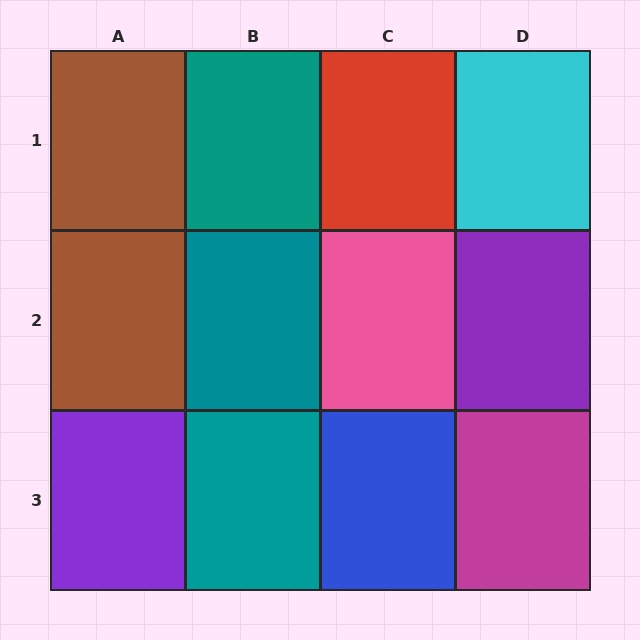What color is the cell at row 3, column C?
Blue.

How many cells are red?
1 cell is red.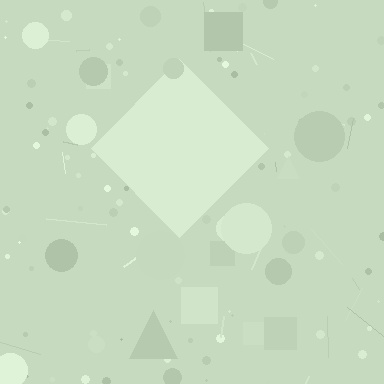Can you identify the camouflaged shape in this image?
The camouflaged shape is a diamond.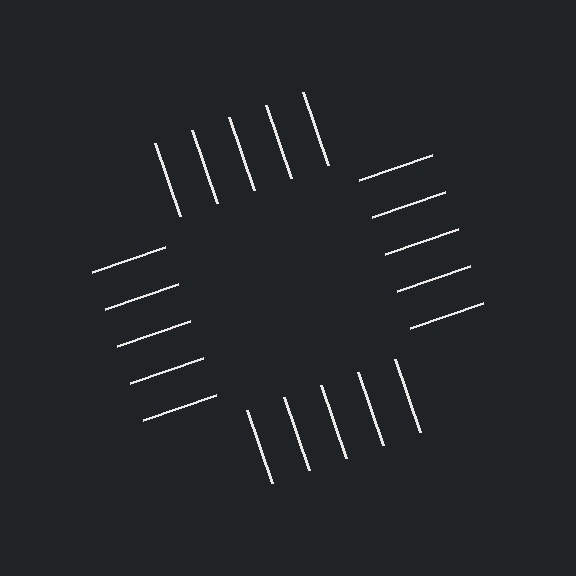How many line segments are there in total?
20 — 5 along each of the 4 edges.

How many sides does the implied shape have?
4 sides — the line-ends trace a square.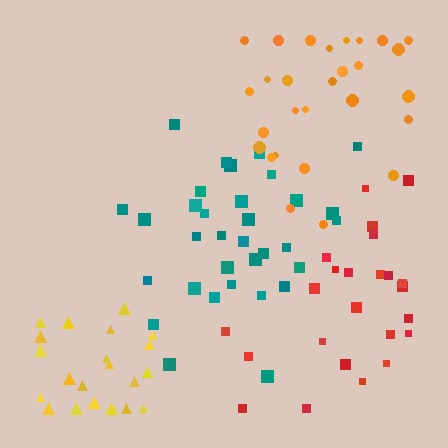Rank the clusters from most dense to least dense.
yellow, teal, red, orange.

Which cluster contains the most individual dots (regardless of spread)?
Teal (33).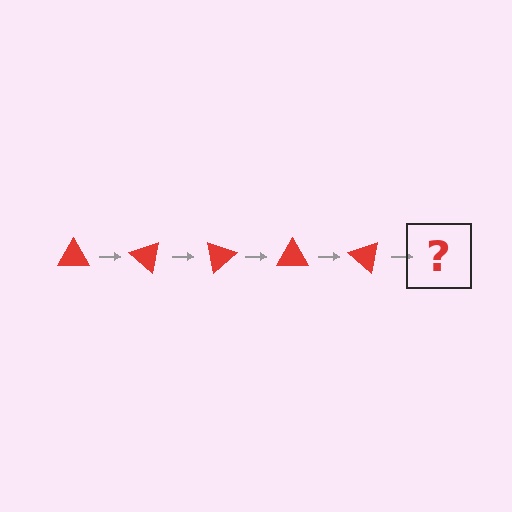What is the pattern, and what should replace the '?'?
The pattern is that the triangle rotates 40 degrees each step. The '?' should be a red triangle rotated 200 degrees.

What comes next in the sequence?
The next element should be a red triangle rotated 200 degrees.